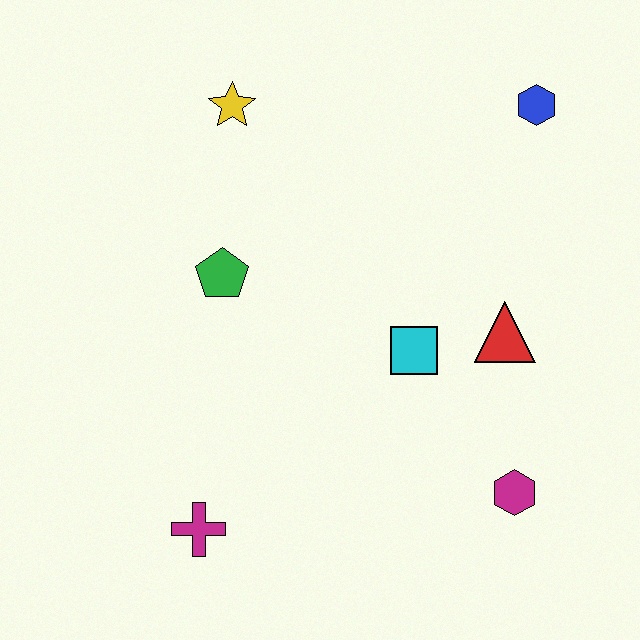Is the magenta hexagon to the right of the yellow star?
Yes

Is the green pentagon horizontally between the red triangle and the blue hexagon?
No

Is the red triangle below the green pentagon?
Yes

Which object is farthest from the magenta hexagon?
The yellow star is farthest from the magenta hexagon.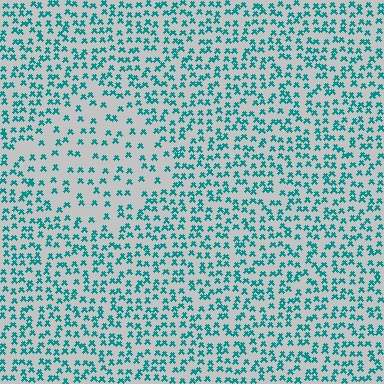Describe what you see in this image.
The image contains small teal elements arranged at two different densities. A diamond-shaped region is visible where the elements are less densely packed than the surrounding area.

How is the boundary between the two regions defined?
The boundary is defined by a change in element density (approximately 1.9x ratio). All elements are the same color, size, and shape.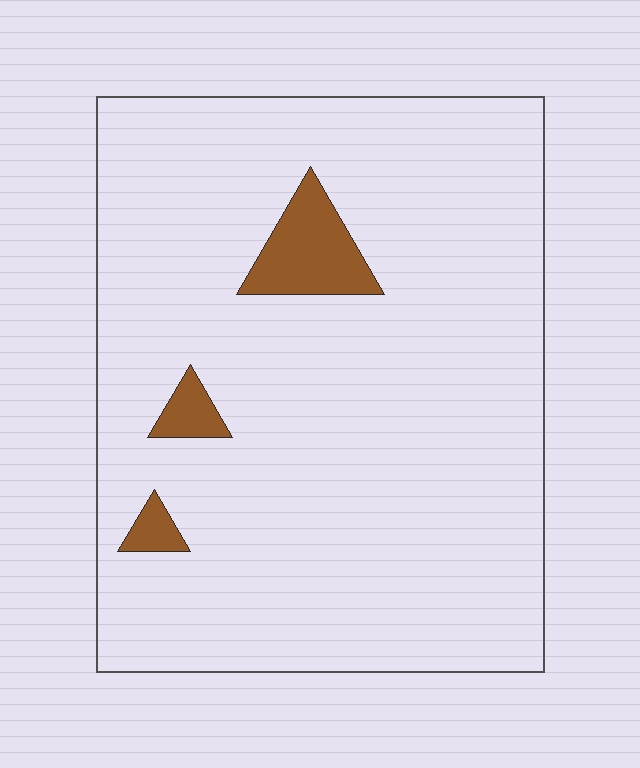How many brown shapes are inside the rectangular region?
3.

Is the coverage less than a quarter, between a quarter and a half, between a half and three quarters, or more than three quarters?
Less than a quarter.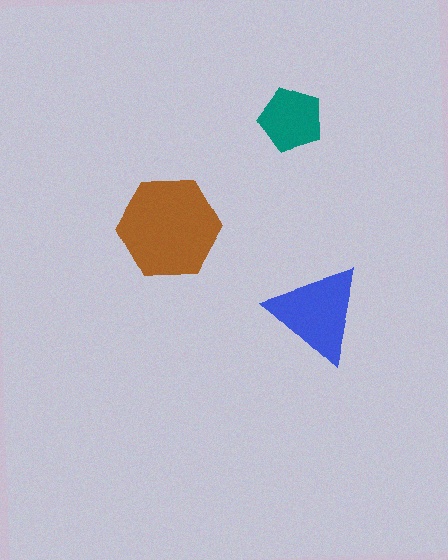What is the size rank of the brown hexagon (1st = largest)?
1st.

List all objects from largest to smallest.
The brown hexagon, the blue triangle, the teal pentagon.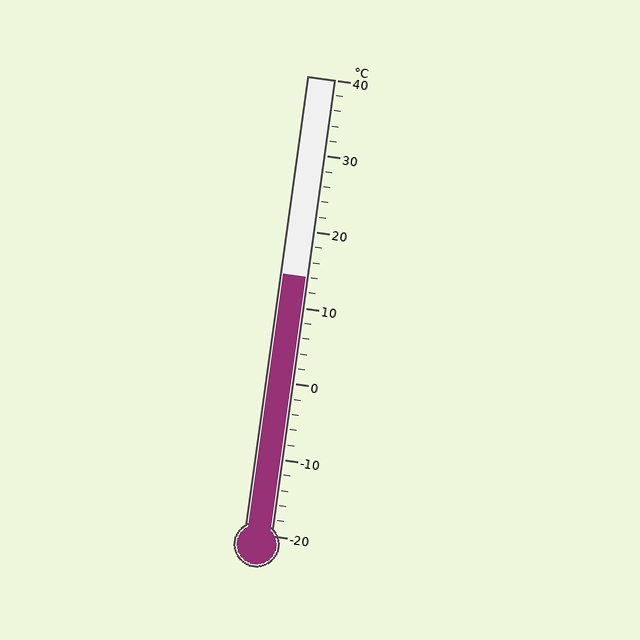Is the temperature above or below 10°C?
The temperature is above 10°C.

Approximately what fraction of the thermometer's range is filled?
The thermometer is filled to approximately 55% of its range.